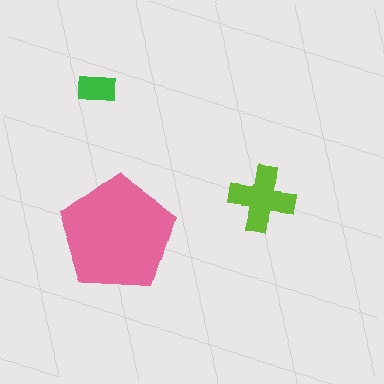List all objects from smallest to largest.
The green rectangle, the lime cross, the pink pentagon.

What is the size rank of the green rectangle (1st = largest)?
3rd.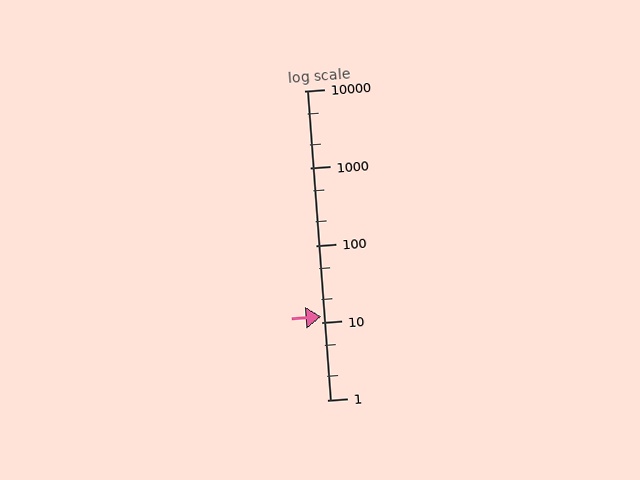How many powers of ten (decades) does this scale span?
The scale spans 4 decades, from 1 to 10000.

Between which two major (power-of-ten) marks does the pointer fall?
The pointer is between 10 and 100.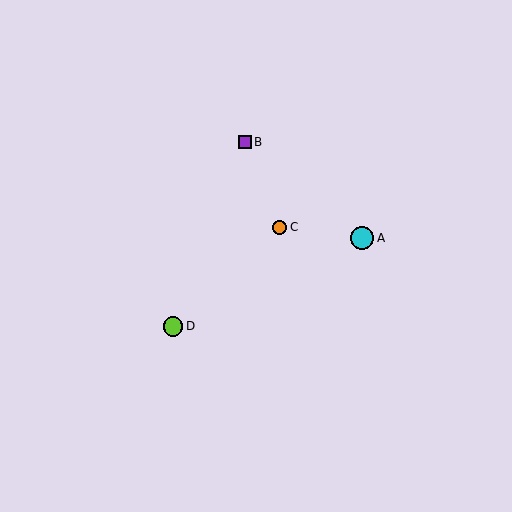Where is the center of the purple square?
The center of the purple square is at (245, 142).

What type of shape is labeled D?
Shape D is a lime circle.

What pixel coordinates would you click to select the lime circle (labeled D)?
Click at (173, 326) to select the lime circle D.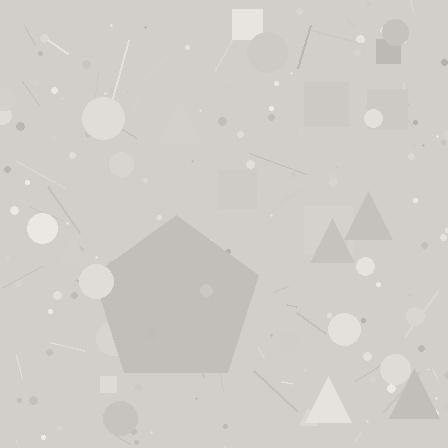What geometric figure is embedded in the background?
A pentagon is embedded in the background.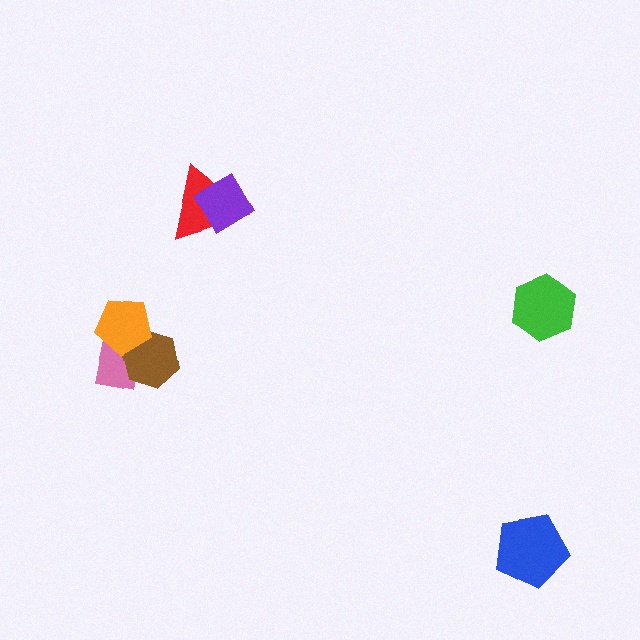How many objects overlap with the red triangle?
1 object overlaps with the red triangle.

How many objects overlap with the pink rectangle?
2 objects overlap with the pink rectangle.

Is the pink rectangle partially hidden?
Yes, it is partially covered by another shape.